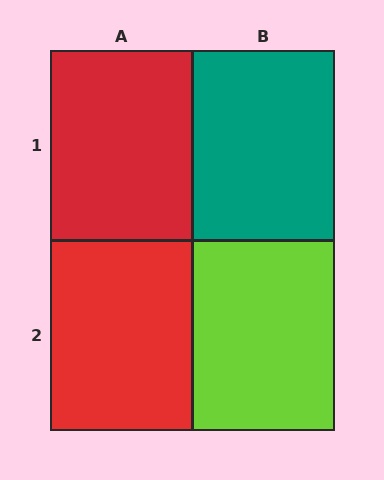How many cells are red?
2 cells are red.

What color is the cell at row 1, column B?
Teal.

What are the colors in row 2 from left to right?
Red, lime.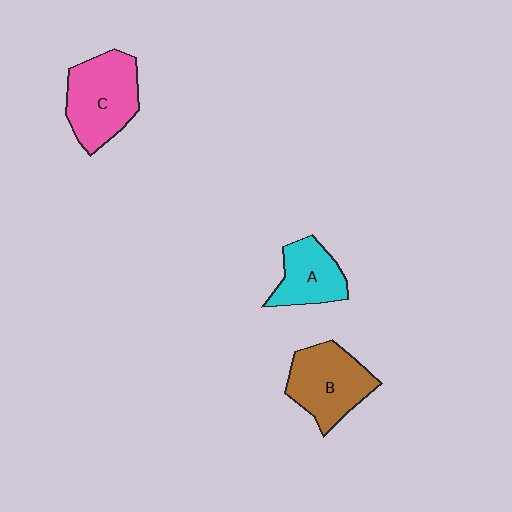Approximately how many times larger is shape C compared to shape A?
Approximately 1.5 times.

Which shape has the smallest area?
Shape A (cyan).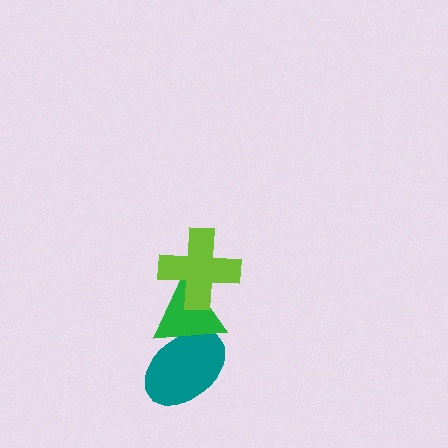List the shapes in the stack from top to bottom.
From top to bottom: the lime cross, the green triangle, the teal ellipse.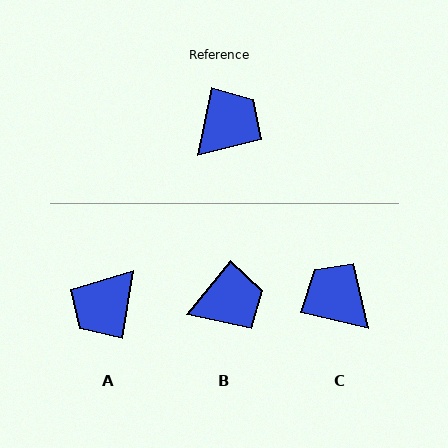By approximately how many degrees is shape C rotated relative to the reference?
Approximately 88 degrees counter-clockwise.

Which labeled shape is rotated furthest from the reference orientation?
A, about 178 degrees away.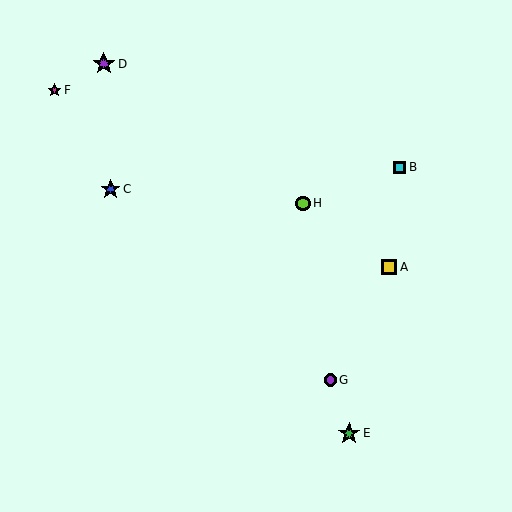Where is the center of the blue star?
The center of the blue star is at (111, 189).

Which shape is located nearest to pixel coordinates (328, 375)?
The purple circle (labeled G) at (330, 380) is nearest to that location.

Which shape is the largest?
The purple star (labeled D) is the largest.